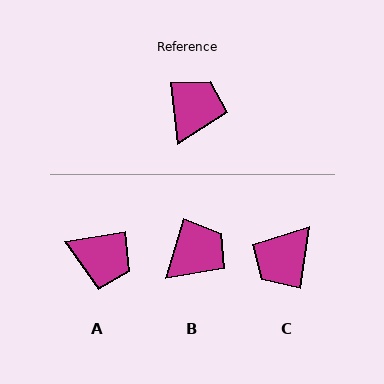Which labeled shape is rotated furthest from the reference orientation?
C, about 165 degrees away.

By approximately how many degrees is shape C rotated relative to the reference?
Approximately 165 degrees counter-clockwise.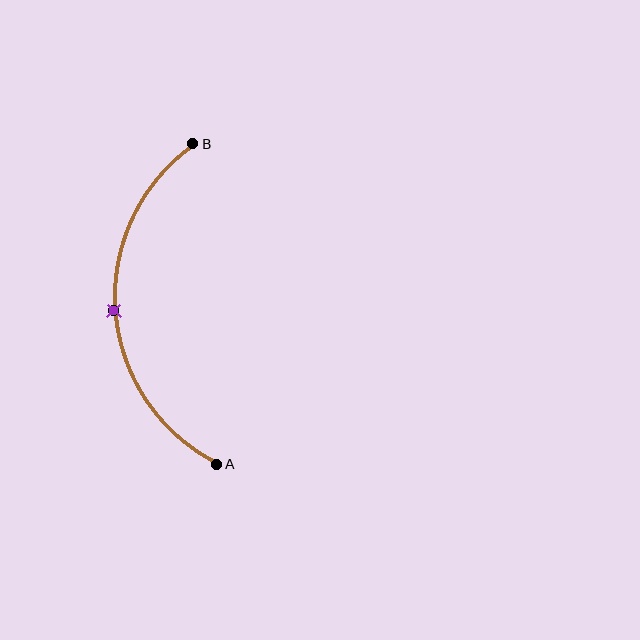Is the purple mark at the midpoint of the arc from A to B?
Yes. The purple mark lies on the arc at equal arc-length from both A and B — it is the arc midpoint.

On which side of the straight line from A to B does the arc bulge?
The arc bulges to the left of the straight line connecting A and B.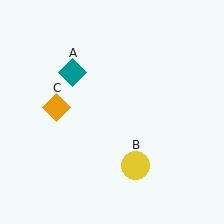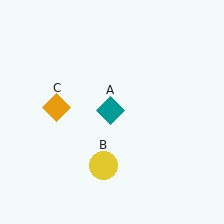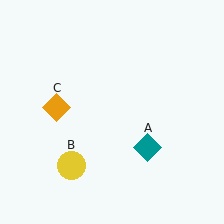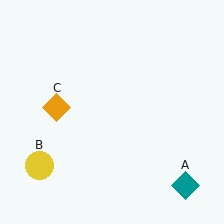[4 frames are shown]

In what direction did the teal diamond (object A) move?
The teal diamond (object A) moved down and to the right.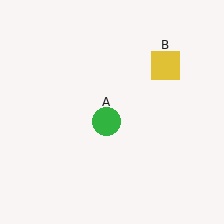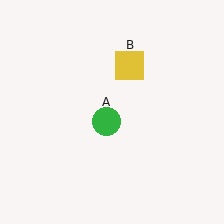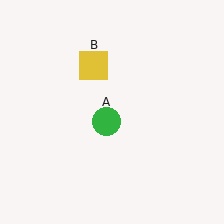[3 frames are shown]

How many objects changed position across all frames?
1 object changed position: yellow square (object B).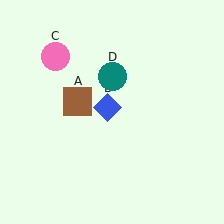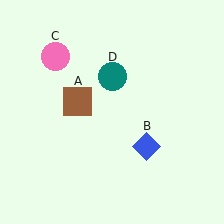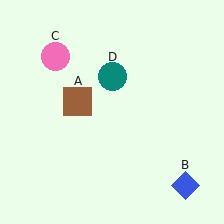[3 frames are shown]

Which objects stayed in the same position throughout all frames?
Brown square (object A) and pink circle (object C) and teal circle (object D) remained stationary.